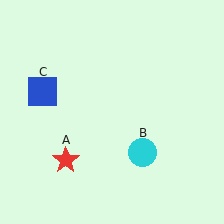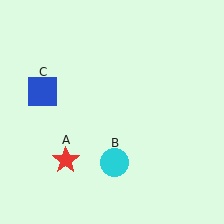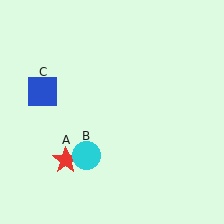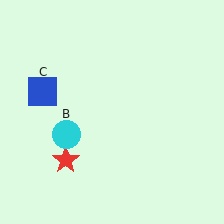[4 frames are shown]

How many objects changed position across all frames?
1 object changed position: cyan circle (object B).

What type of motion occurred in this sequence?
The cyan circle (object B) rotated clockwise around the center of the scene.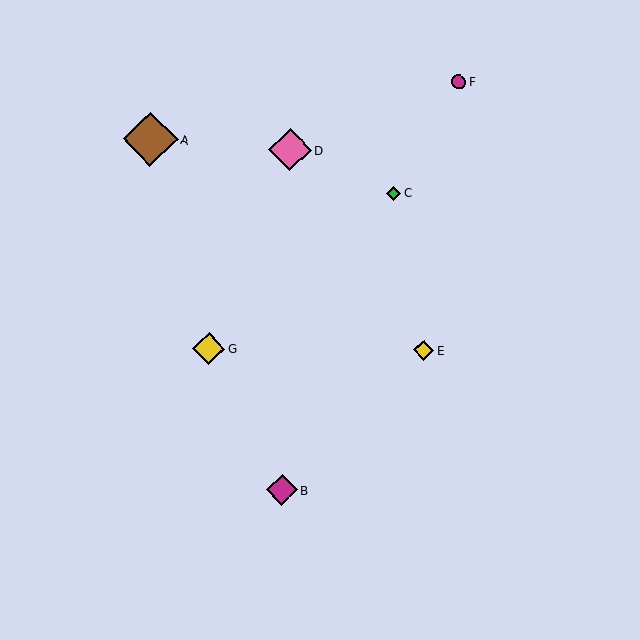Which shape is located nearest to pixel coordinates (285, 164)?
The pink diamond (labeled D) at (290, 150) is nearest to that location.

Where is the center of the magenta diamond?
The center of the magenta diamond is at (282, 490).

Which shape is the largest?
The brown diamond (labeled A) is the largest.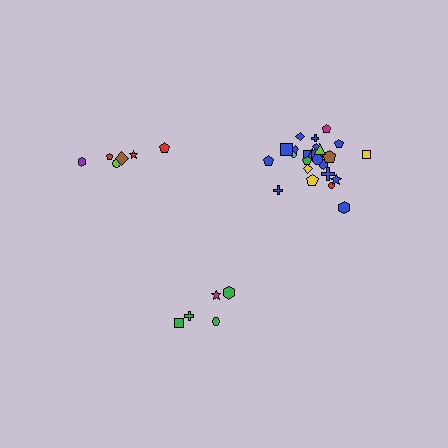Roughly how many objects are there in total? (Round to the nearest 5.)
Roughly 35 objects in total.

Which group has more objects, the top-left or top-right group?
The top-right group.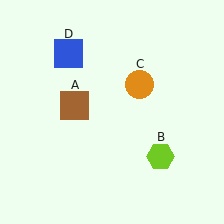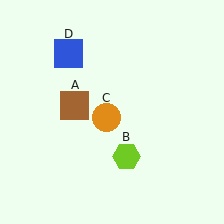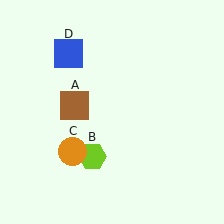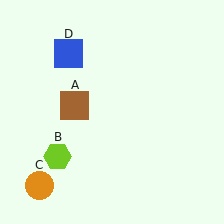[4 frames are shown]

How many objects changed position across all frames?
2 objects changed position: lime hexagon (object B), orange circle (object C).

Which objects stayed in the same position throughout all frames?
Brown square (object A) and blue square (object D) remained stationary.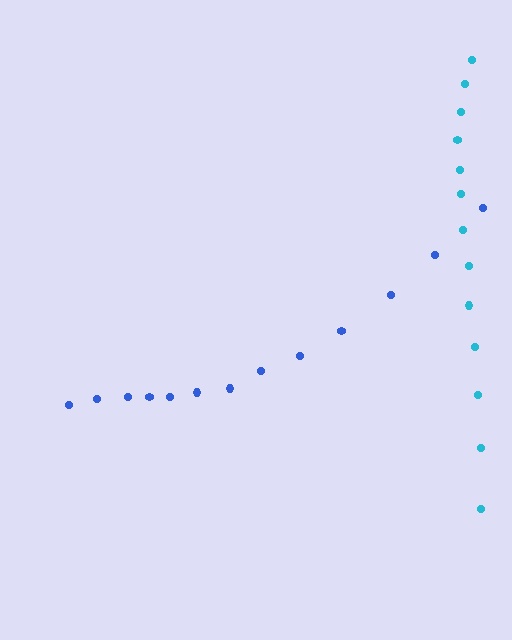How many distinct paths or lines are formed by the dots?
There are 2 distinct paths.